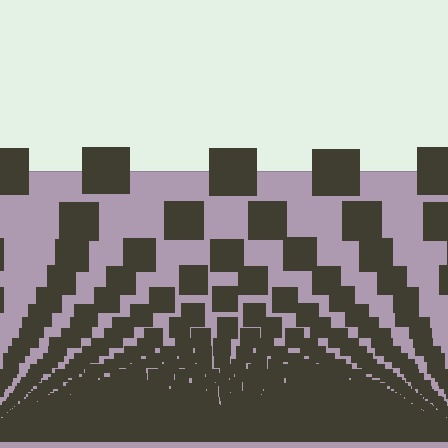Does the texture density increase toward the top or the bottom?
Density increases toward the bottom.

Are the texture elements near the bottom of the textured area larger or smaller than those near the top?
Smaller. The gradient is inverted — elements near the bottom are smaller and denser.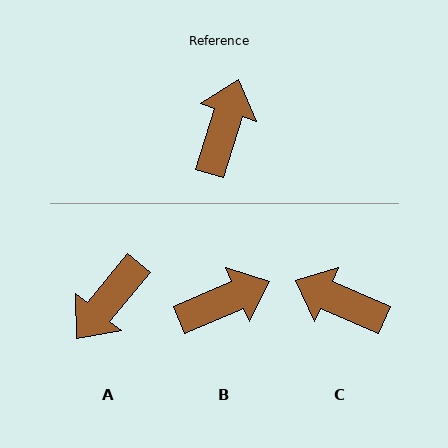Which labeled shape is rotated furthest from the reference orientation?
A, about 157 degrees away.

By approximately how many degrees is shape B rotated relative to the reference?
Approximately 50 degrees clockwise.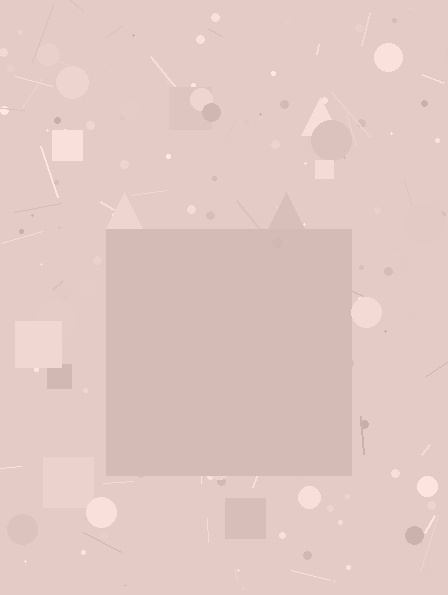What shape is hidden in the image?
A square is hidden in the image.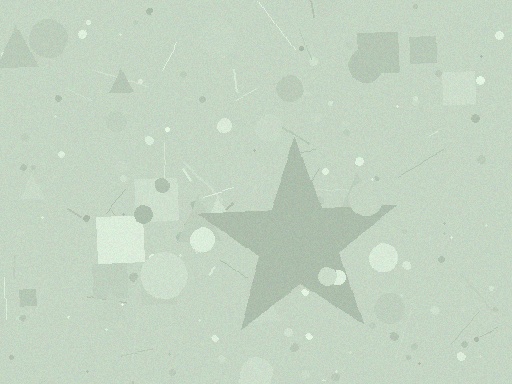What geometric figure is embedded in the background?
A star is embedded in the background.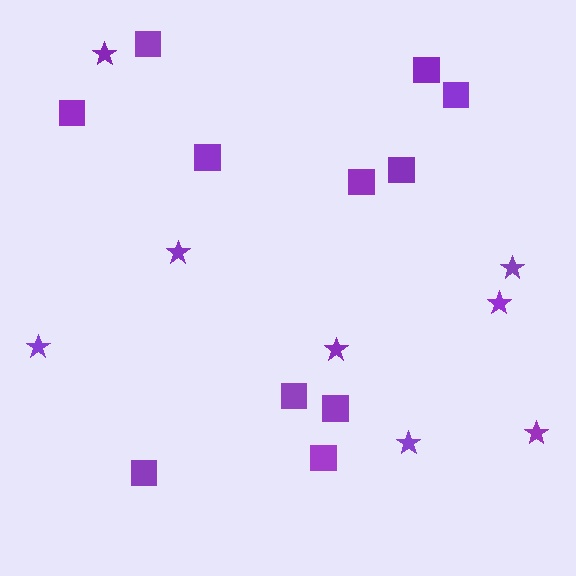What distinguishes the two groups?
There are 2 groups: one group of squares (11) and one group of stars (8).